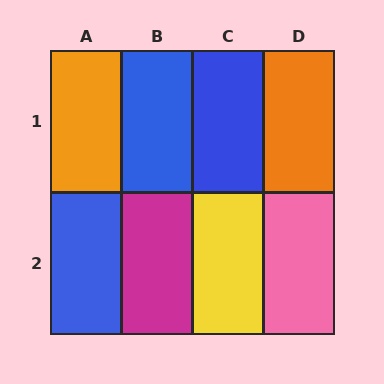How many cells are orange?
2 cells are orange.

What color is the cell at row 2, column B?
Magenta.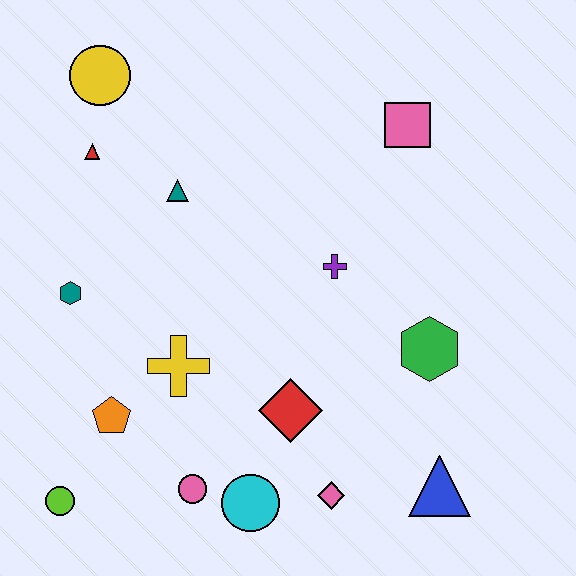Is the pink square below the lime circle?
No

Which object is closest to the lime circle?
The orange pentagon is closest to the lime circle.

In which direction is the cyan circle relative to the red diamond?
The cyan circle is below the red diamond.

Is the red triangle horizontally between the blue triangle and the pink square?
No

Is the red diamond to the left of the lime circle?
No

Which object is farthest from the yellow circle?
The blue triangle is farthest from the yellow circle.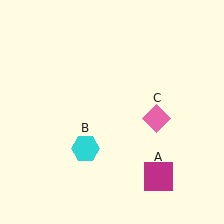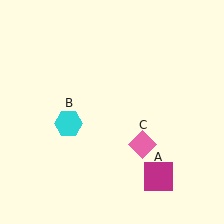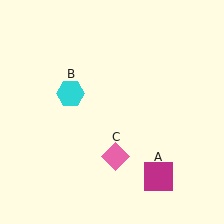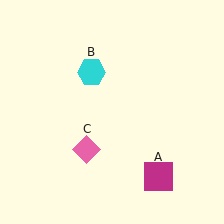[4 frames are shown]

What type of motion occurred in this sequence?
The cyan hexagon (object B), pink diamond (object C) rotated clockwise around the center of the scene.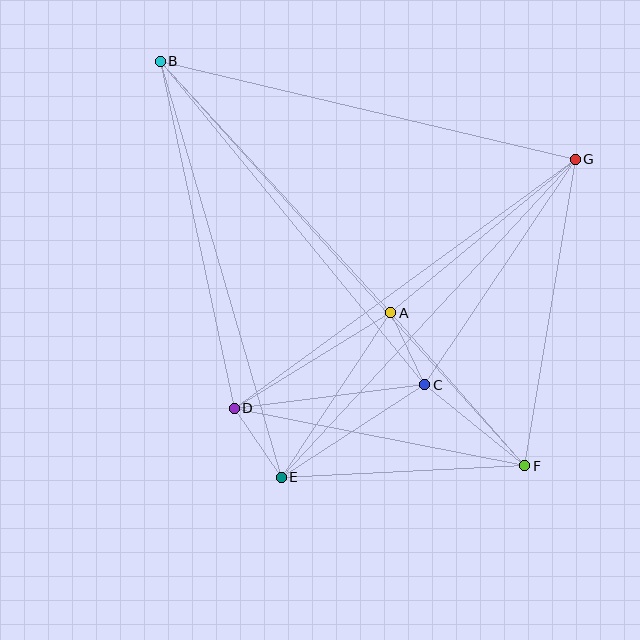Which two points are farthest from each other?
Points B and F are farthest from each other.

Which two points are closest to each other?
Points A and C are closest to each other.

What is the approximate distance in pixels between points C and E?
The distance between C and E is approximately 171 pixels.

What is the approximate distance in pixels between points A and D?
The distance between A and D is approximately 183 pixels.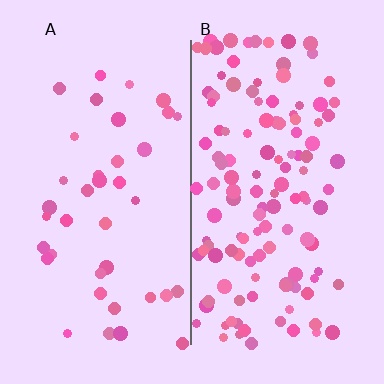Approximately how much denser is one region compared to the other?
Approximately 3.2× — region B over region A.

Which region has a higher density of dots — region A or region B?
B (the right).